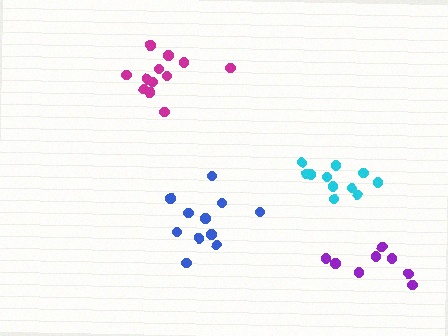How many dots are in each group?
Group 1: 11 dots, Group 2: 11 dots, Group 3: 12 dots, Group 4: 8 dots (42 total).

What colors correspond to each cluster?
The clusters are colored: cyan, blue, magenta, purple.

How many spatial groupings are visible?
There are 4 spatial groupings.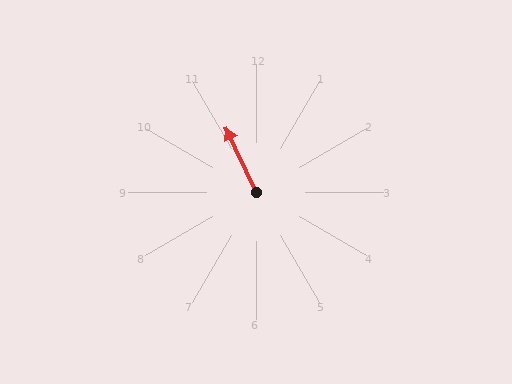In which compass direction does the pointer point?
Northwest.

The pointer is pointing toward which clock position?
Roughly 11 o'clock.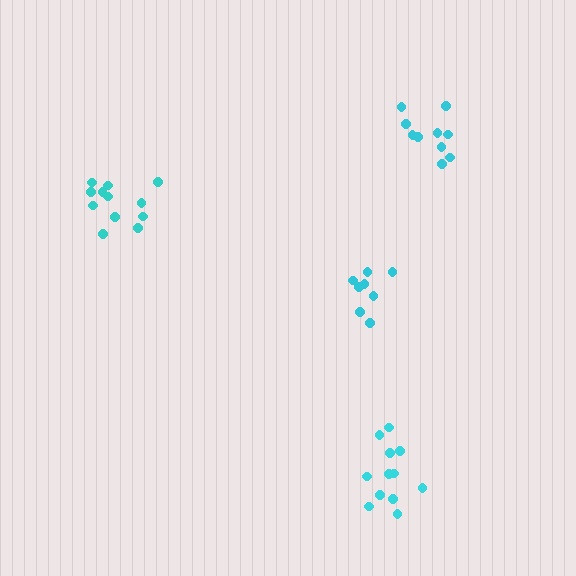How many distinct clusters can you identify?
There are 4 distinct clusters.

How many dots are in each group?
Group 1: 12 dots, Group 2: 8 dots, Group 3: 11 dots, Group 4: 12 dots (43 total).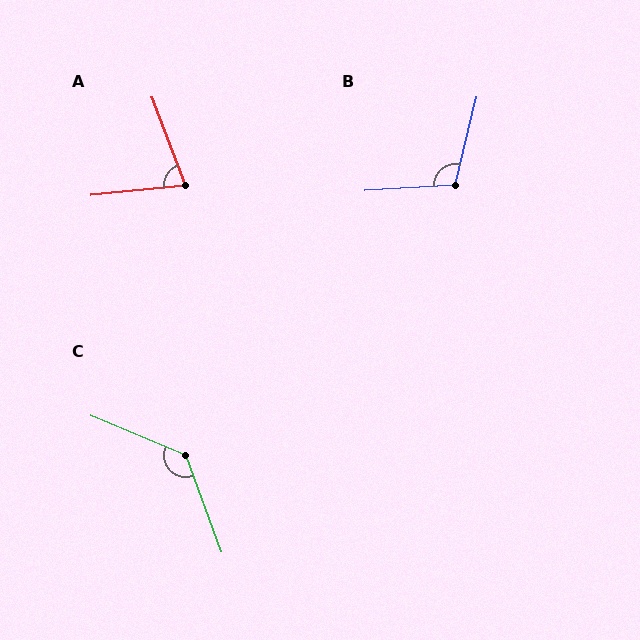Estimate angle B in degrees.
Approximately 107 degrees.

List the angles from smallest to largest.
A (74°), B (107°), C (133°).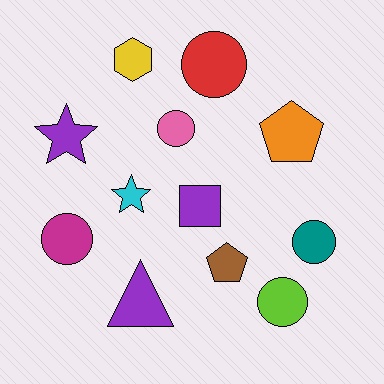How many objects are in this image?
There are 12 objects.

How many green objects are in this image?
There are no green objects.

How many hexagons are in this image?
There is 1 hexagon.